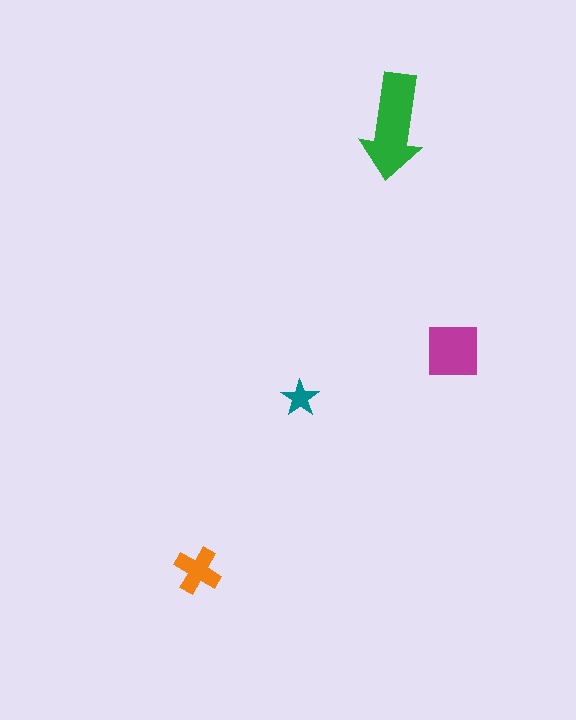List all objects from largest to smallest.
The green arrow, the magenta square, the orange cross, the teal star.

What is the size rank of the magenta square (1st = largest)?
2nd.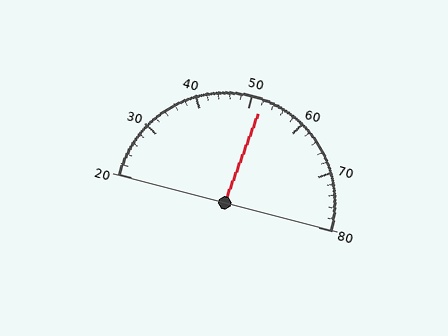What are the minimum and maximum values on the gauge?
The gauge ranges from 20 to 80.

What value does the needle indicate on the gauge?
The needle indicates approximately 52.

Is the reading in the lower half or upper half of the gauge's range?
The reading is in the upper half of the range (20 to 80).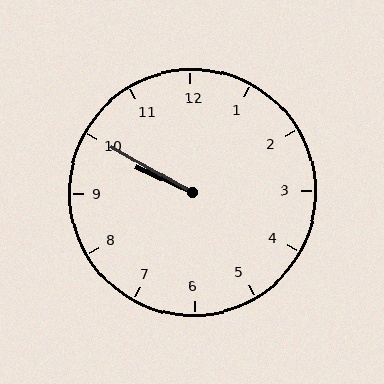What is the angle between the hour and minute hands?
Approximately 5 degrees.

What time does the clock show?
9:50.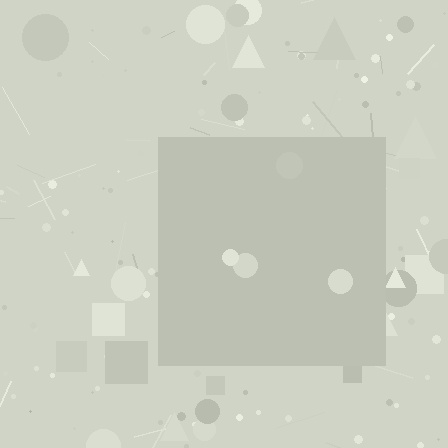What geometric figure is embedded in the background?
A square is embedded in the background.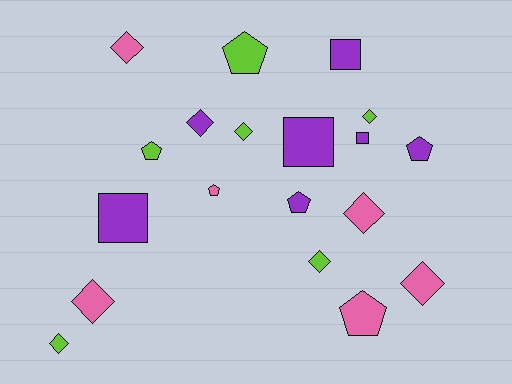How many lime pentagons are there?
There are 2 lime pentagons.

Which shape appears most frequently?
Diamond, with 9 objects.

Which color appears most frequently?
Purple, with 7 objects.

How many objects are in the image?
There are 19 objects.